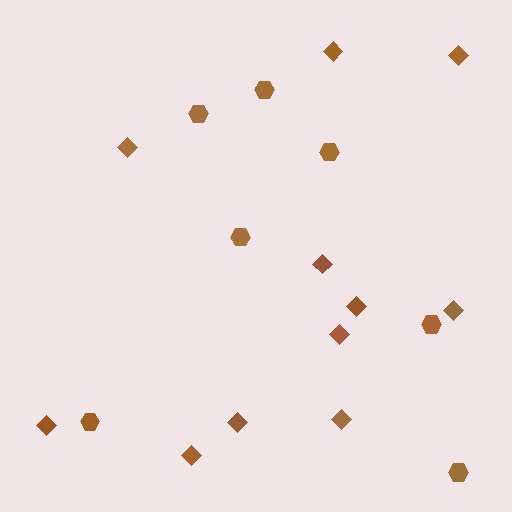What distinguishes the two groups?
There are 2 groups: one group of hexagons (7) and one group of diamonds (11).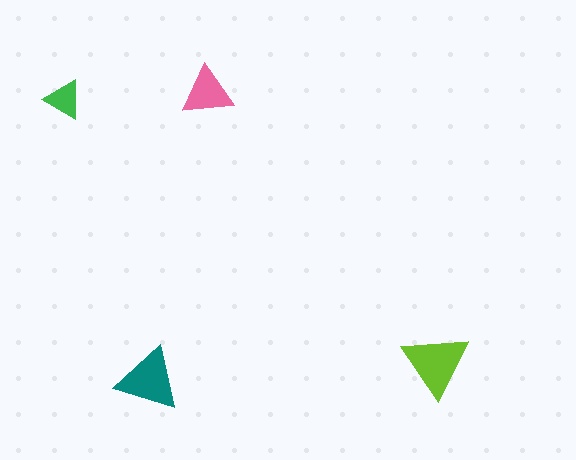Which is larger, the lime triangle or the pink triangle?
The lime one.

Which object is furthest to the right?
The lime triangle is rightmost.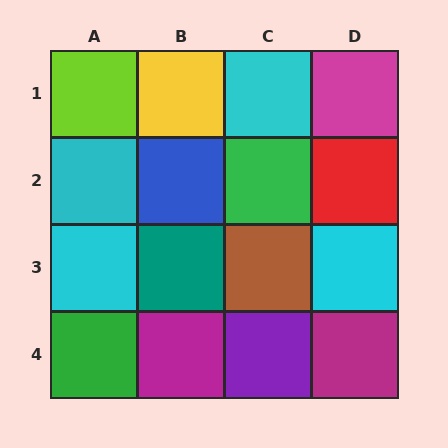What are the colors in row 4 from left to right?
Green, magenta, purple, magenta.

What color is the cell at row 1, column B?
Yellow.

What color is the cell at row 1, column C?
Cyan.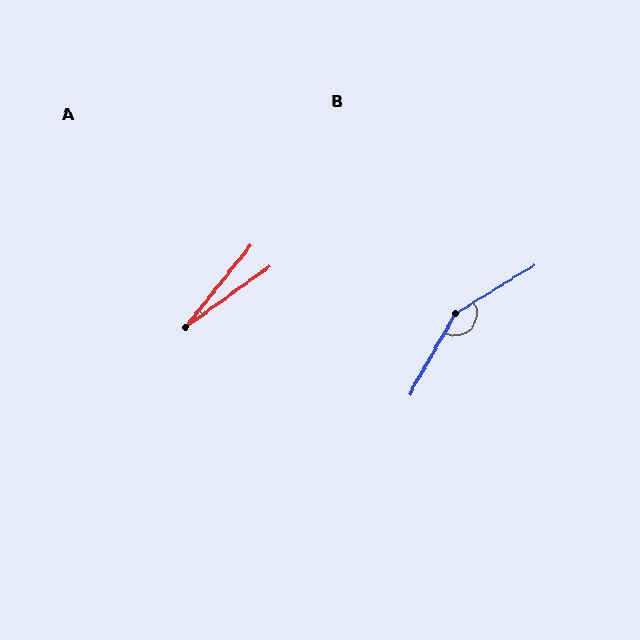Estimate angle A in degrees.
Approximately 15 degrees.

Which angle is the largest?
B, at approximately 151 degrees.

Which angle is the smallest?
A, at approximately 15 degrees.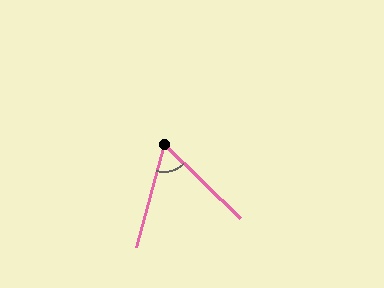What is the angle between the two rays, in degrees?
Approximately 61 degrees.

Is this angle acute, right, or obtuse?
It is acute.